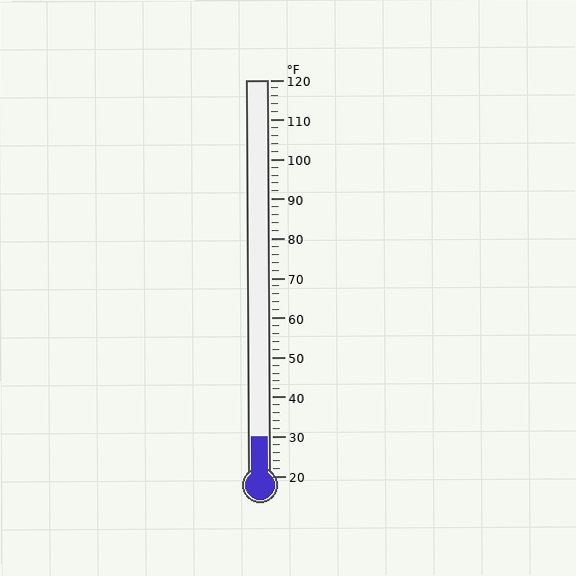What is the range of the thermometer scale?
The thermometer scale ranges from 20°F to 120°F.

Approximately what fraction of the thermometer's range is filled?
The thermometer is filled to approximately 10% of its range.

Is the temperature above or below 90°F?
The temperature is below 90°F.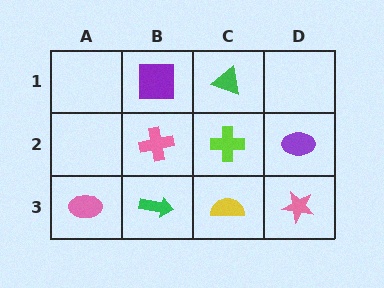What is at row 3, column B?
A green arrow.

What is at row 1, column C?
A green triangle.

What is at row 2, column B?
A pink cross.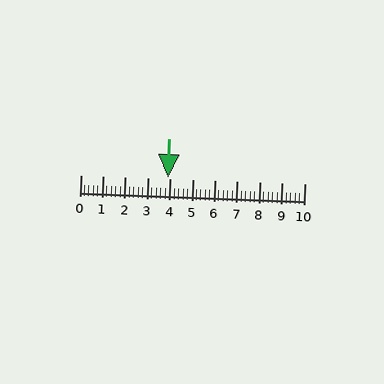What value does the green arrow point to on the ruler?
The green arrow points to approximately 3.9.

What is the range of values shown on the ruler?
The ruler shows values from 0 to 10.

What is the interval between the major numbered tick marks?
The major tick marks are spaced 1 units apart.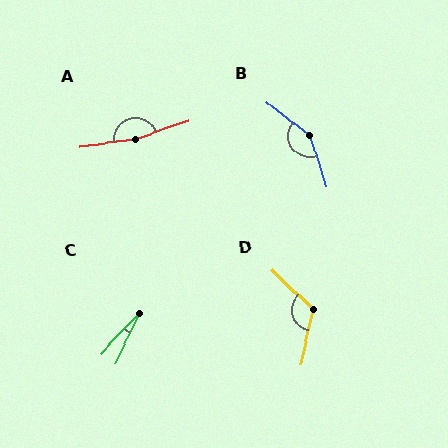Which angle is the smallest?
C, at approximately 17 degrees.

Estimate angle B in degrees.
Approximately 146 degrees.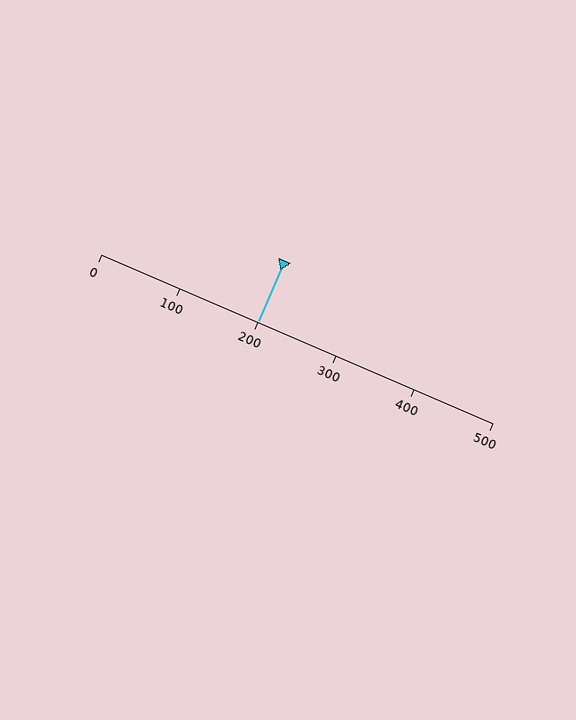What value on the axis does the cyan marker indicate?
The marker indicates approximately 200.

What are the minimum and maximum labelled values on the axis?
The axis runs from 0 to 500.